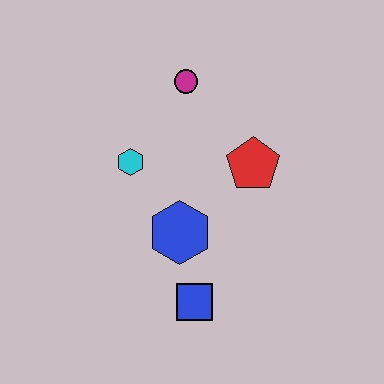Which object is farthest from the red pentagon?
The blue square is farthest from the red pentagon.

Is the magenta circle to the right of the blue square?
No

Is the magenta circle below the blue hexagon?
No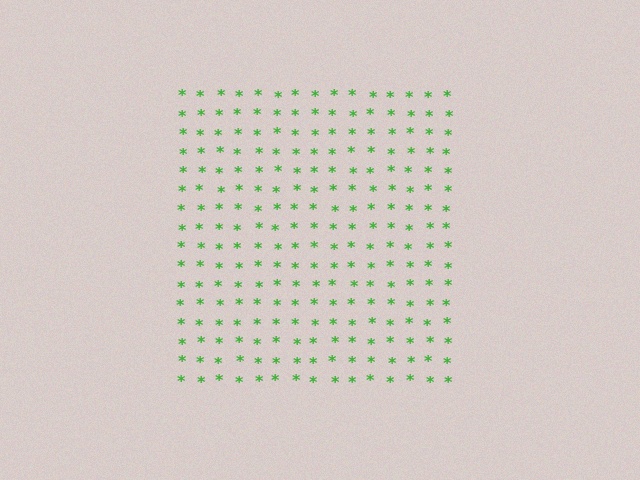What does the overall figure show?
The overall figure shows a square.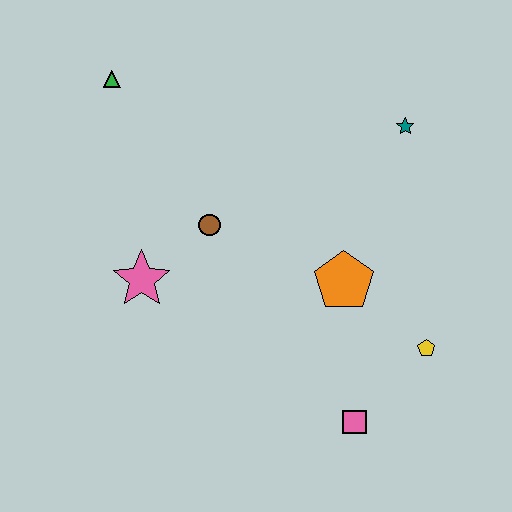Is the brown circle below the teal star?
Yes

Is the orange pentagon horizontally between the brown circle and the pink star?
No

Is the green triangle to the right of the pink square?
No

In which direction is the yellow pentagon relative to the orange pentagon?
The yellow pentagon is to the right of the orange pentagon.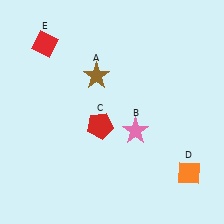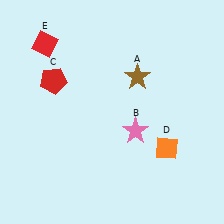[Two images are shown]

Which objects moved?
The objects that moved are: the brown star (A), the red pentagon (C), the orange diamond (D).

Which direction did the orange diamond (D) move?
The orange diamond (D) moved up.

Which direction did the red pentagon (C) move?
The red pentagon (C) moved left.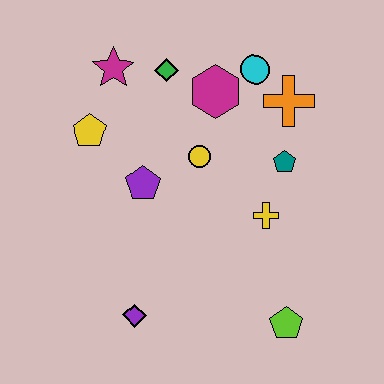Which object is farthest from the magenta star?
The lime pentagon is farthest from the magenta star.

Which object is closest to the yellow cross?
The teal pentagon is closest to the yellow cross.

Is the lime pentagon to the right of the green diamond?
Yes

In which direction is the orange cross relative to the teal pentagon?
The orange cross is above the teal pentagon.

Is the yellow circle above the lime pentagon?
Yes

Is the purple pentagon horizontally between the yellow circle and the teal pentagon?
No